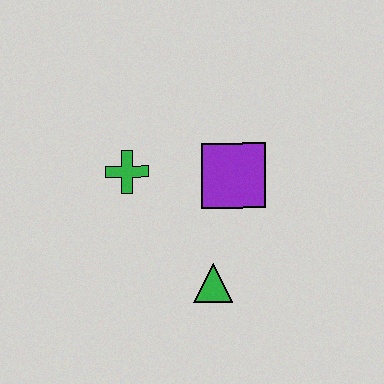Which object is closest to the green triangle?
The purple square is closest to the green triangle.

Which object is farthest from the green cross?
The green triangle is farthest from the green cross.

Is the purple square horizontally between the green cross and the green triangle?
No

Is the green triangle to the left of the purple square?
Yes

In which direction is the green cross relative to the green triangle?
The green cross is above the green triangle.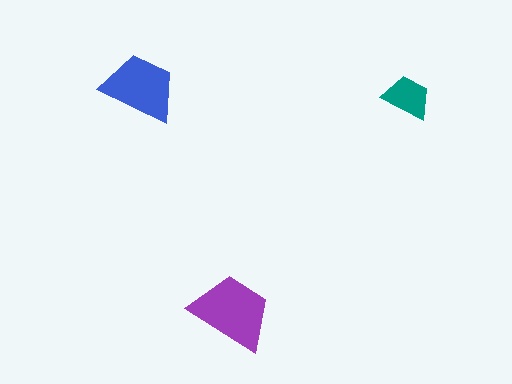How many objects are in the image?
There are 3 objects in the image.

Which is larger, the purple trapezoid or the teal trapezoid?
The purple one.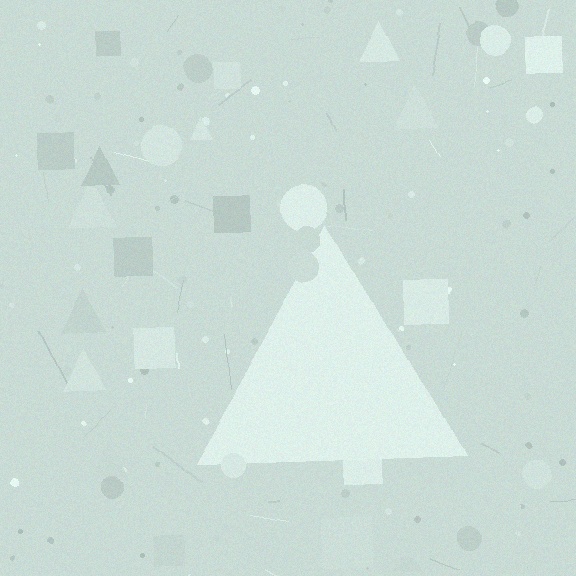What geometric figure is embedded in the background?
A triangle is embedded in the background.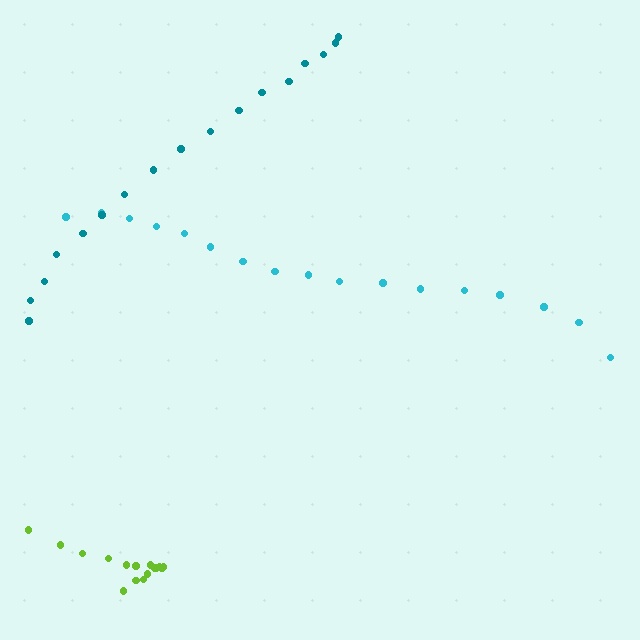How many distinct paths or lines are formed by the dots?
There are 3 distinct paths.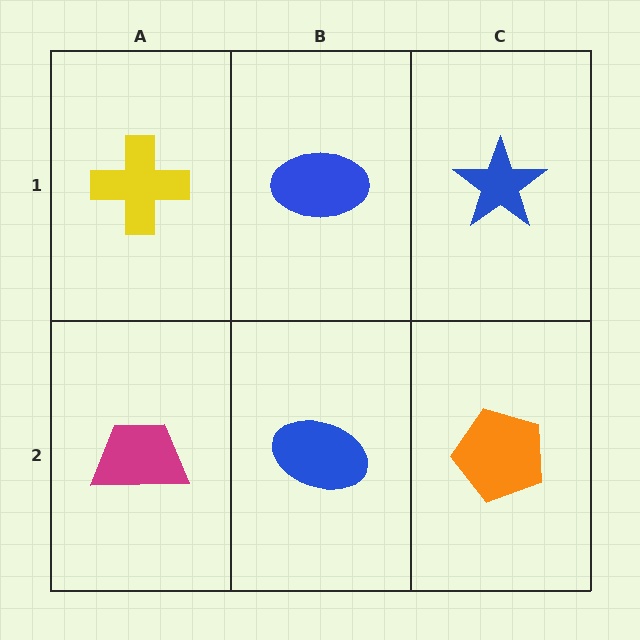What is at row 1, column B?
A blue ellipse.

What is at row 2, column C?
An orange pentagon.